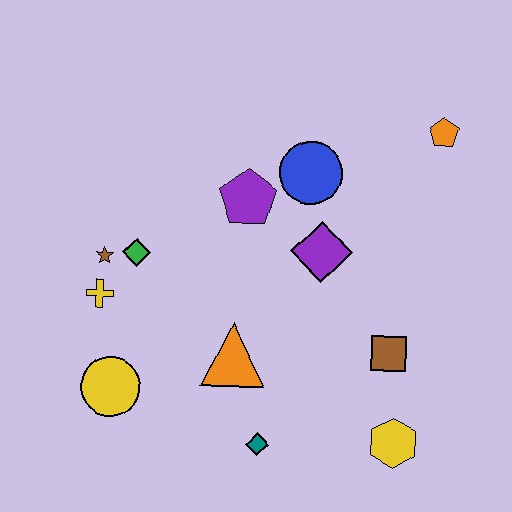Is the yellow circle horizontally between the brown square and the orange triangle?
No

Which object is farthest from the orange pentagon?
The yellow circle is farthest from the orange pentagon.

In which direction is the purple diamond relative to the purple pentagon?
The purple diamond is to the right of the purple pentagon.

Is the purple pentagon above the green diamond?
Yes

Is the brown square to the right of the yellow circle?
Yes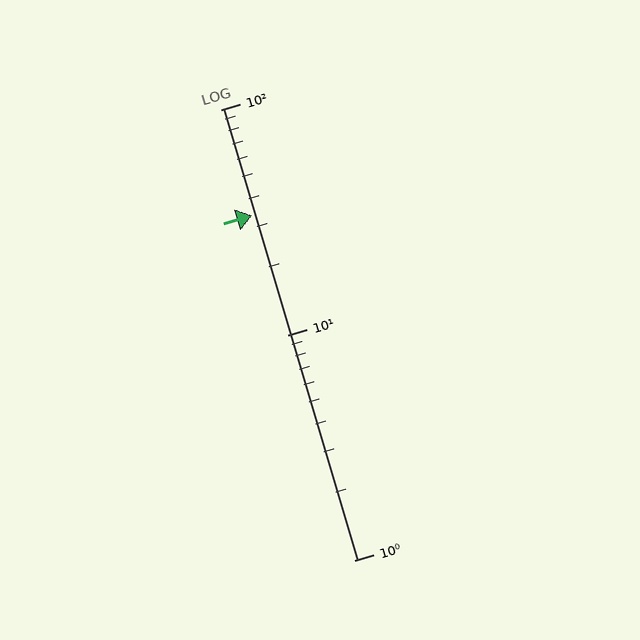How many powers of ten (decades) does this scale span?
The scale spans 2 decades, from 1 to 100.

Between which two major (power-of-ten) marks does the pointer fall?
The pointer is between 10 and 100.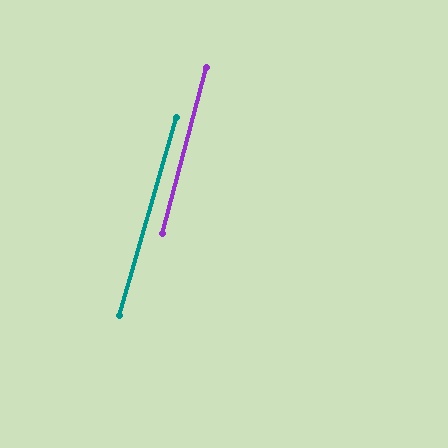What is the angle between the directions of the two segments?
Approximately 1 degree.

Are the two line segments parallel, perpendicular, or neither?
Parallel — their directions differ by only 1.0°.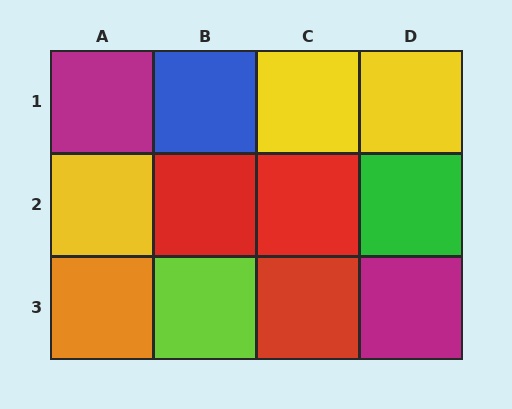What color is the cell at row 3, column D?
Magenta.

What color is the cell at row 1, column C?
Yellow.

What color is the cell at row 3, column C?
Red.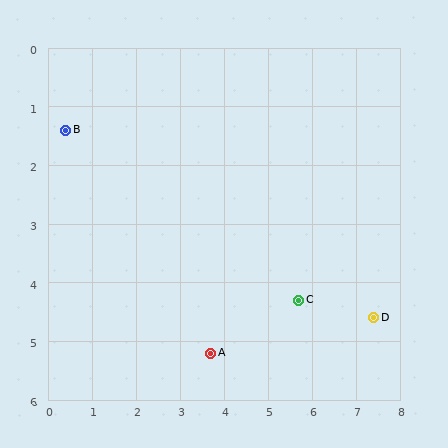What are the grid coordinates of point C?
Point C is at approximately (5.7, 4.3).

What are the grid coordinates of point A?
Point A is at approximately (3.7, 5.2).